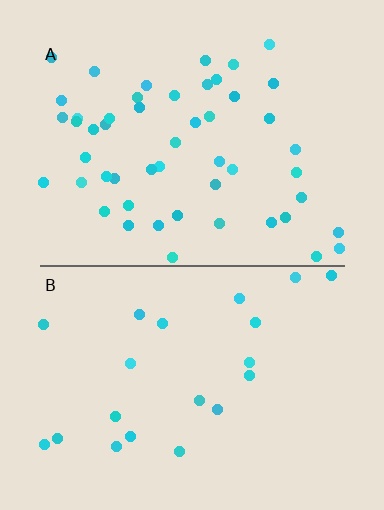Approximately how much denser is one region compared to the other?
Approximately 2.5× — region A over region B.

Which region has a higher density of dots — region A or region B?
A (the top).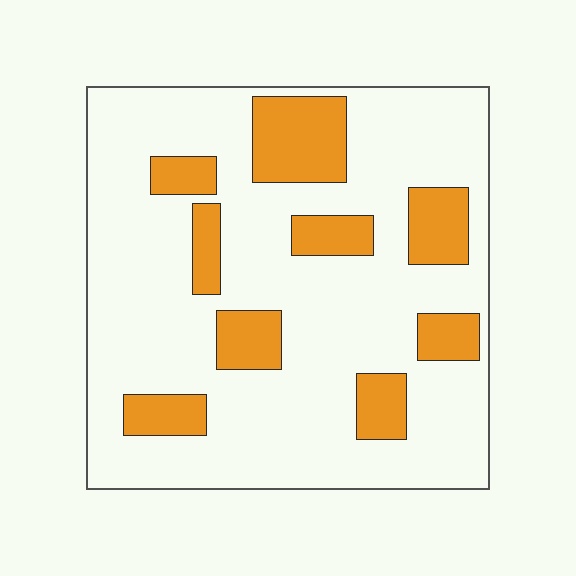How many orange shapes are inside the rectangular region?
9.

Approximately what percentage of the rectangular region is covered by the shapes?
Approximately 20%.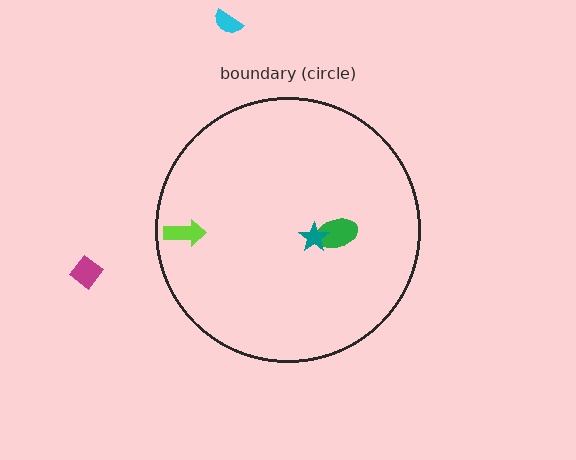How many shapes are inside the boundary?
3 inside, 2 outside.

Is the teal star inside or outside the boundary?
Inside.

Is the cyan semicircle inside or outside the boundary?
Outside.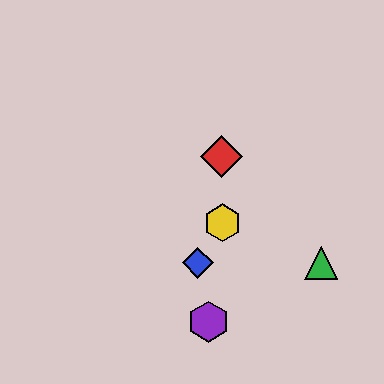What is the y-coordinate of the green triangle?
The green triangle is at y≈263.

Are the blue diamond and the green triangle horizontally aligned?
Yes, both are at y≈263.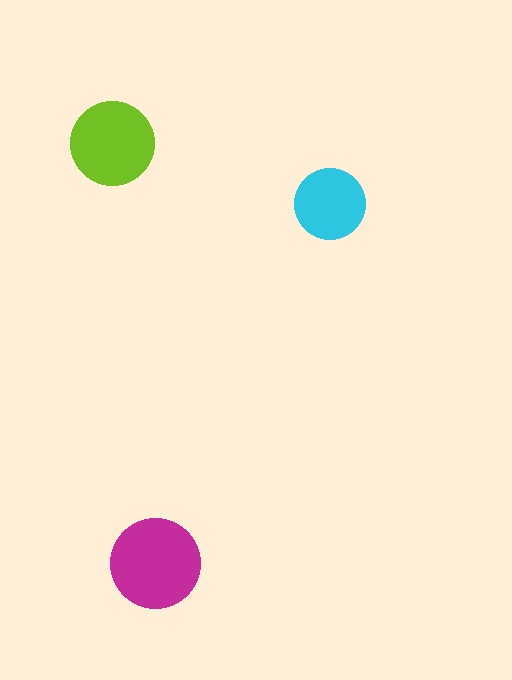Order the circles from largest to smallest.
the magenta one, the lime one, the cyan one.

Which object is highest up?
The lime circle is topmost.